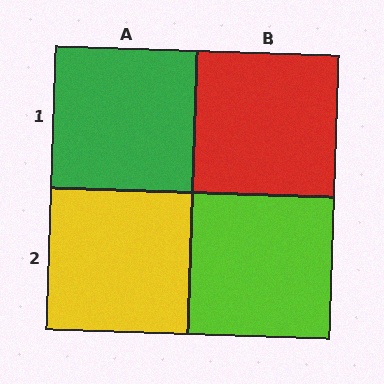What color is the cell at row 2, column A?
Yellow.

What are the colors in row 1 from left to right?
Green, red.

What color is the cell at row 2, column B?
Lime.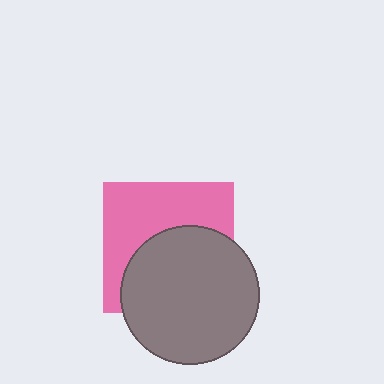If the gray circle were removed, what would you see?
You would see the complete pink square.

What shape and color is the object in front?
The object in front is a gray circle.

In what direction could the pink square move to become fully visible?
The pink square could move up. That would shift it out from behind the gray circle entirely.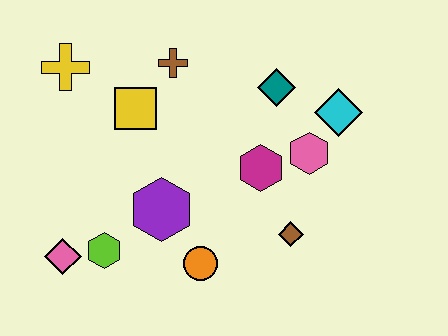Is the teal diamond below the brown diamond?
No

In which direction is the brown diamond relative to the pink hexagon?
The brown diamond is below the pink hexagon.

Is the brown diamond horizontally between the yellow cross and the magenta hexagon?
No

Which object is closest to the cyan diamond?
The pink hexagon is closest to the cyan diamond.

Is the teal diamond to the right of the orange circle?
Yes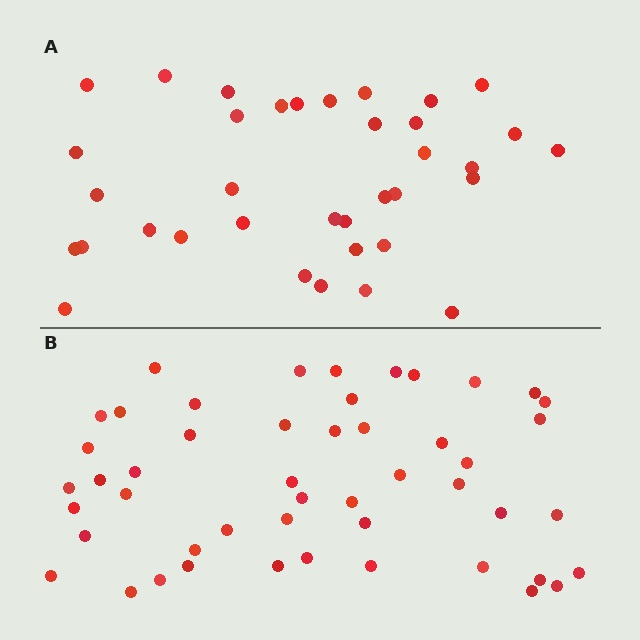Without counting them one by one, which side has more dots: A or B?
Region B (the bottom region) has more dots.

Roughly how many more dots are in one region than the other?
Region B has approximately 15 more dots than region A.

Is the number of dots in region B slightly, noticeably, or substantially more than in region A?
Region B has noticeably more, but not dramatically so. The ratio is roughly 1.4 to 1.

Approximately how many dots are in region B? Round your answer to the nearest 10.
About 50 dots. (The exact count is 49, which rounds to 50.)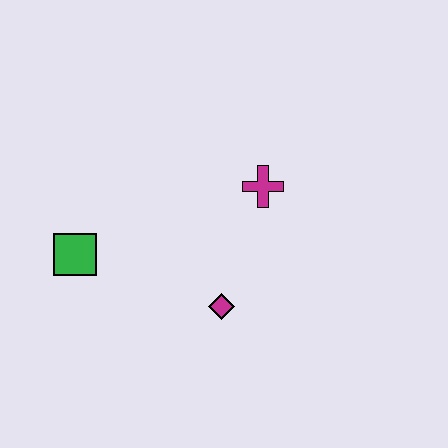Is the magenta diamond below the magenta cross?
Yes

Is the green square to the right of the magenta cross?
No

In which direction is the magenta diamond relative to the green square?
The magenta diamond is to the right of the green square.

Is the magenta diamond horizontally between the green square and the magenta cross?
Yes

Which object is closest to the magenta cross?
The magenta diamond is closest to the magenta cross.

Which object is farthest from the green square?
The magenta cross is farthest from the green square.